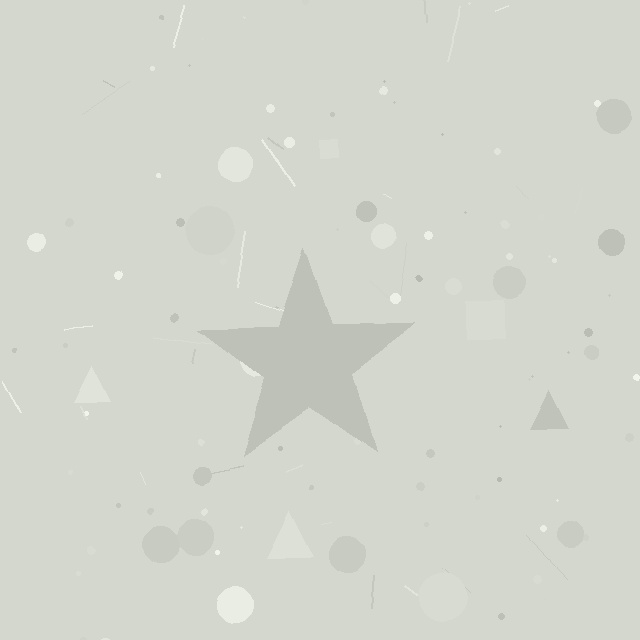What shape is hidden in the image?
A star is hidden in the image.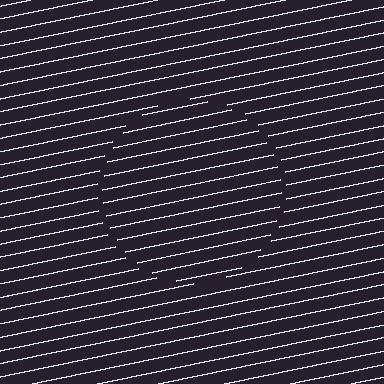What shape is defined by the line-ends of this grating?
An illusory circle. The interior of the shape contains the same grating, shifted by half a period — the contour is defined by the phase discontinuity where line-ends from the inner and outer gratings abut.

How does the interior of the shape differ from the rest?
The interior of the shape contains the same grating, shifted by half a period — the contour is defined by the phase discontinuity where line-ends from the inner and outer gratings abut.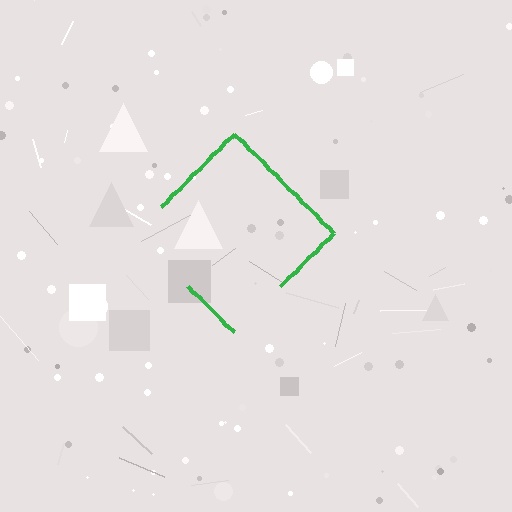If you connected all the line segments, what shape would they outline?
They would outline a diamond.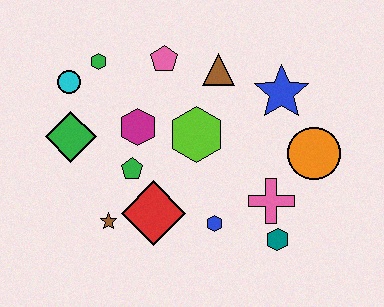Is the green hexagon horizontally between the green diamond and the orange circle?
Yes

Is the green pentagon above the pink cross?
Yes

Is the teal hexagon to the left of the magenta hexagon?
No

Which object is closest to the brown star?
The red diamond is closest to the brown star.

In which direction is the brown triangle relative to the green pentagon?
The brown triangle is above the green pentagon.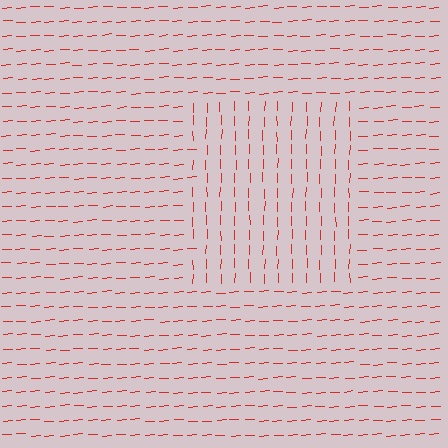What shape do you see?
I see a rectangle.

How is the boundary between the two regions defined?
The boundary is defined purely by a change in line orientation (approximately 85 degrees difference). All lines are the same color and thickness.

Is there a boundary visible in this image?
Yes, there is a texture boundary formed by a change in line orientation.